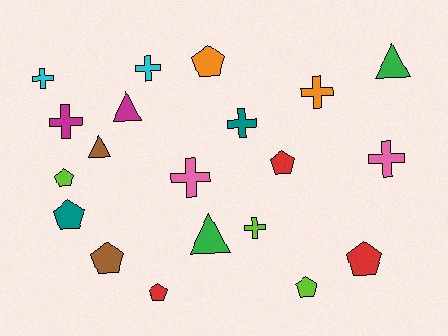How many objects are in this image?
There are 20 objects.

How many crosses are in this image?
There are 8 crosses.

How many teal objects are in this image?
There are 2 teal objects.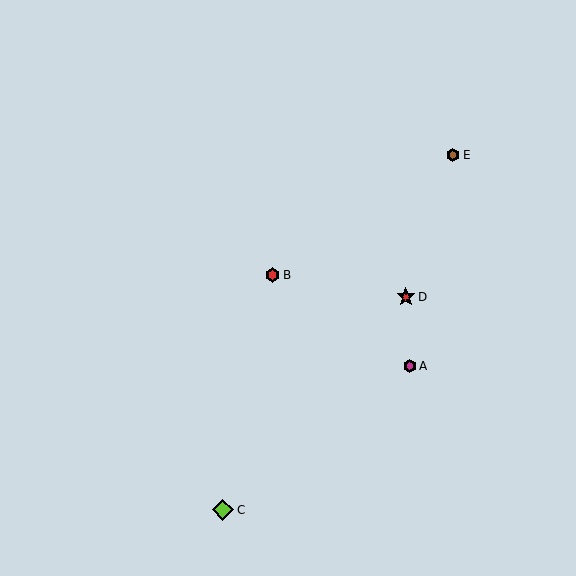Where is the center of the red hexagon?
The center of the red hexagon is at (272, 275).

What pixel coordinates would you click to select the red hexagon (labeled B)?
Click at (272, 275) to select the red hexagon B.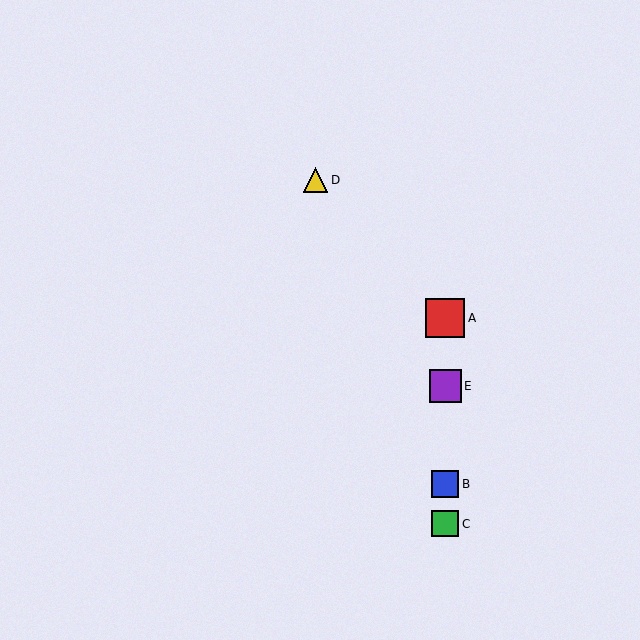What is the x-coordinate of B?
Object B is at x≈445.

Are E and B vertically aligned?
Yes, both are at x≈445.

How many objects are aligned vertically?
4 objects (A, B, C, E) are aligned vertically.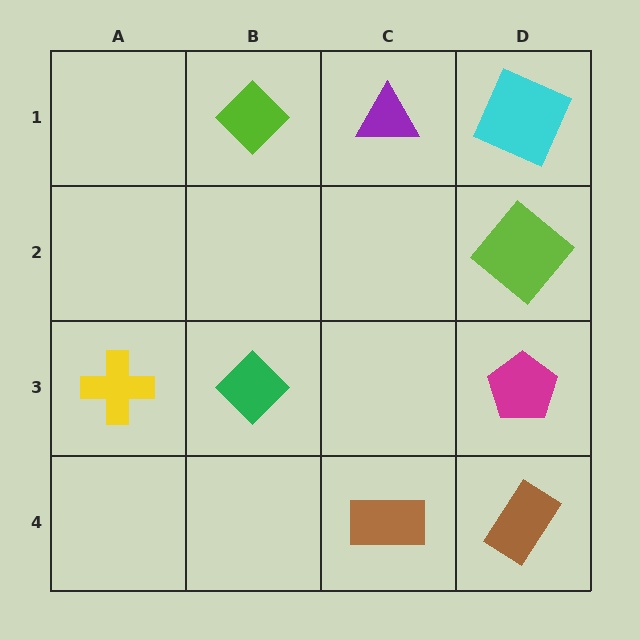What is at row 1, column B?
A lime diamond.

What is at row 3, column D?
A magenta pentagon.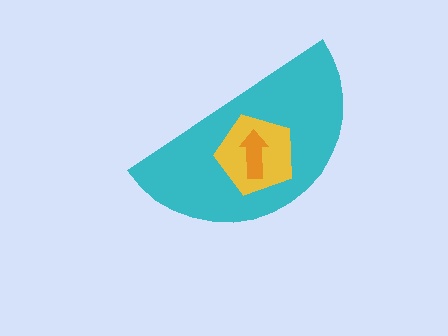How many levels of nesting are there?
3.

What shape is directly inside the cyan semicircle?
The yellow pentagon.